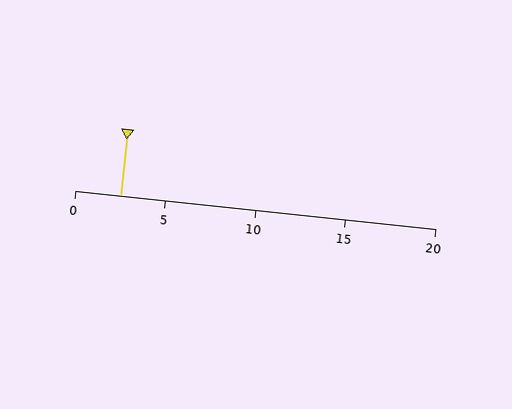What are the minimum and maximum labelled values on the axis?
The axis runs from 0 to 20.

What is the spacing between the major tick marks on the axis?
The major ticks are spaced 5 apart.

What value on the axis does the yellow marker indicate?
The marker indicates approximately 2.5.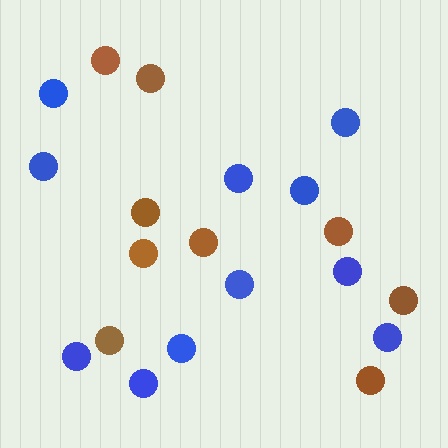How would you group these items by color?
There are 2 groups: one group of blue circles (11) and one group of brown circles (9).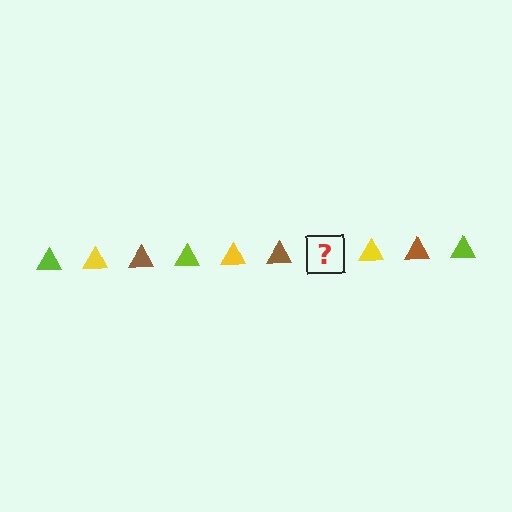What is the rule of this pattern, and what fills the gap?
The rule is that the pattern cycles through lime, yellow, brown triangles. The gap should be filled with a lime triangle.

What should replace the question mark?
The question mark should be replaced with a lime triangle.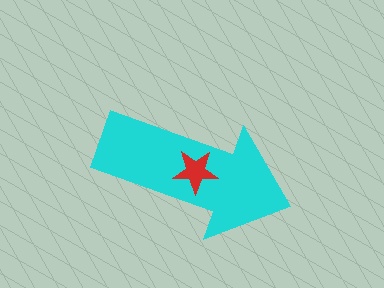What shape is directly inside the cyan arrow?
The red star.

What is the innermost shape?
The red star.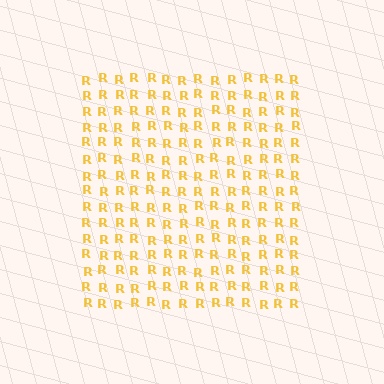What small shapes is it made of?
It is made of small letter R's.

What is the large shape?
The large shape is a square.